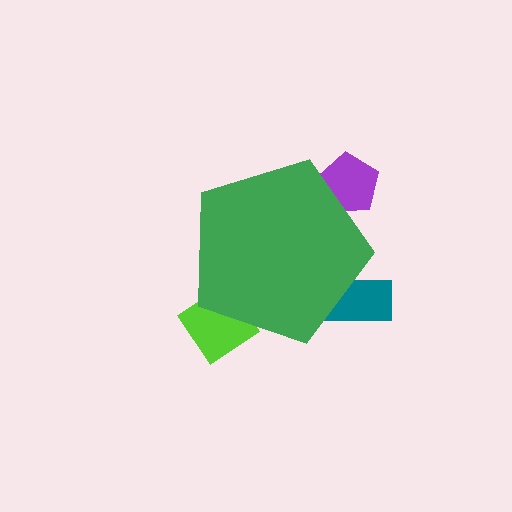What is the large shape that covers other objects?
A green pentagon.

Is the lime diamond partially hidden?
Yes, the lime diamond is partially hidden behind the green pentagon.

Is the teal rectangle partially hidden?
Yes, the teal rectangle is partially hidden behind the green pentagon.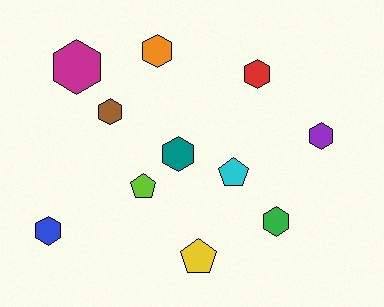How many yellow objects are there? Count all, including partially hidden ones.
There is 1 yellow object.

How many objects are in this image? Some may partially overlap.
There are 11 objects.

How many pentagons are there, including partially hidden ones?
There are 3 pentagons.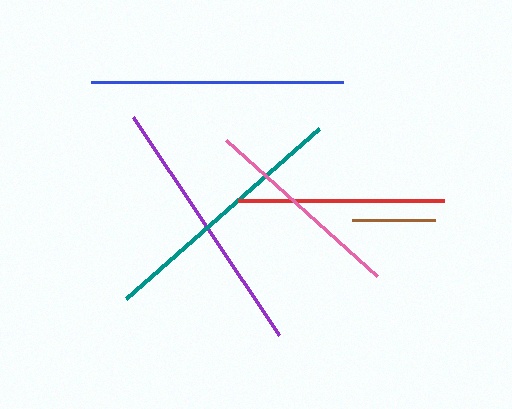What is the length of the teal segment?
The teal segment is approximately 257 pixels long.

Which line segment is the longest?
The purple line is the longest at approximately 261 pixels.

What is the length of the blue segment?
The blue segment is approximately 251 pixels long.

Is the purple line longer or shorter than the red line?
The purple line is longer than the red line.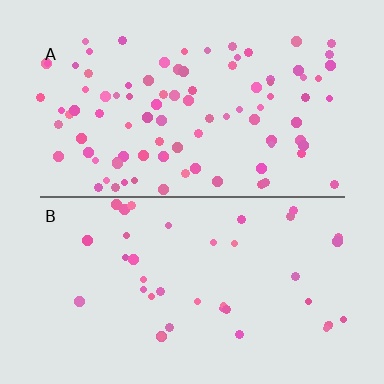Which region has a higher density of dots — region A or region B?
A (the top).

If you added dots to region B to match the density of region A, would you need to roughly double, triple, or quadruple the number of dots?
Approximately double.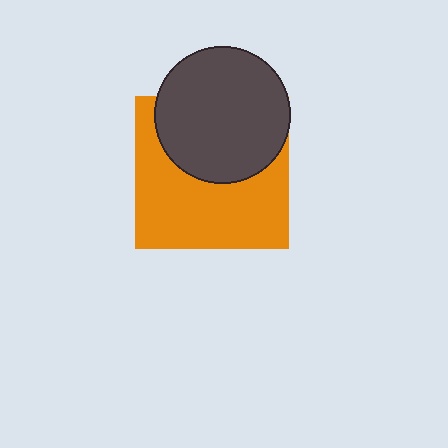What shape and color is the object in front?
The object in front is a dark gray circle.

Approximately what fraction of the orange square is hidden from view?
Roughly 42% of the orange square is hidden behind the dark gray circle.